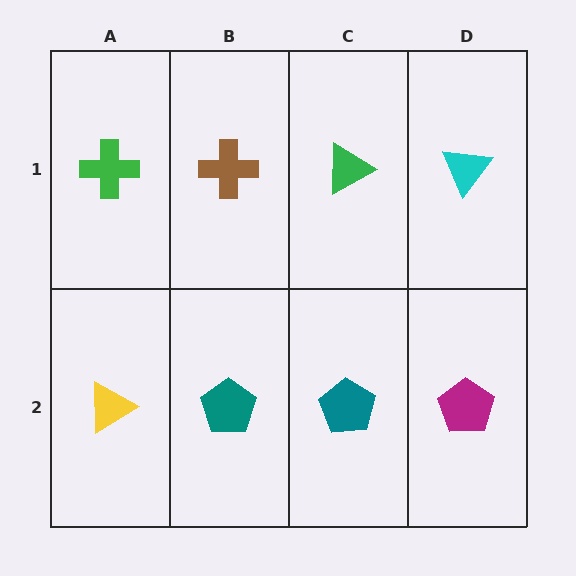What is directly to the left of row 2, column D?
A teal pentagon.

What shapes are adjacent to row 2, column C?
A green triangle (row 1, column C), a teal pentagon (row 2, column B), a magenta pentagon (row 2, column D).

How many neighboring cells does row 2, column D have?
2.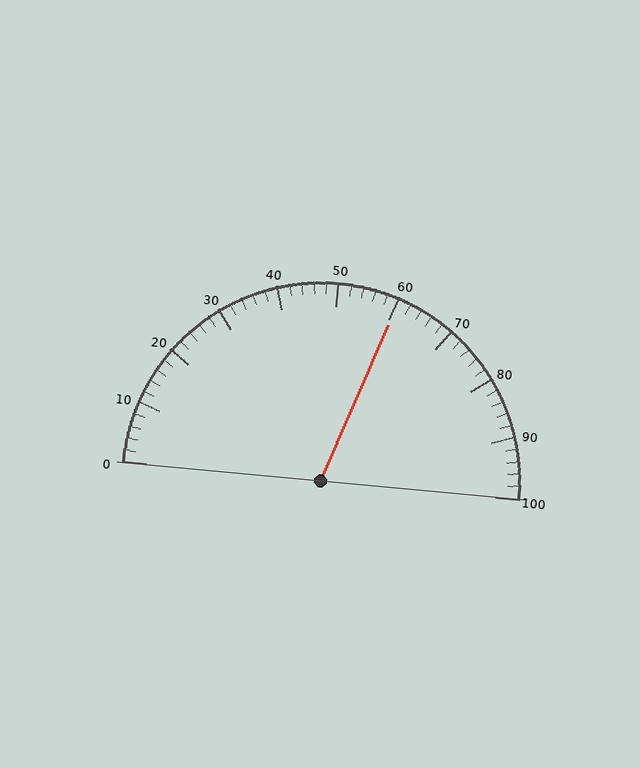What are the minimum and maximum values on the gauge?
The gauge ranges from 0 to 100.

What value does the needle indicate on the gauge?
The needle indicates approximately 60.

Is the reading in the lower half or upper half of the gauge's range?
The reading is in the upper half of the range (0 to 100).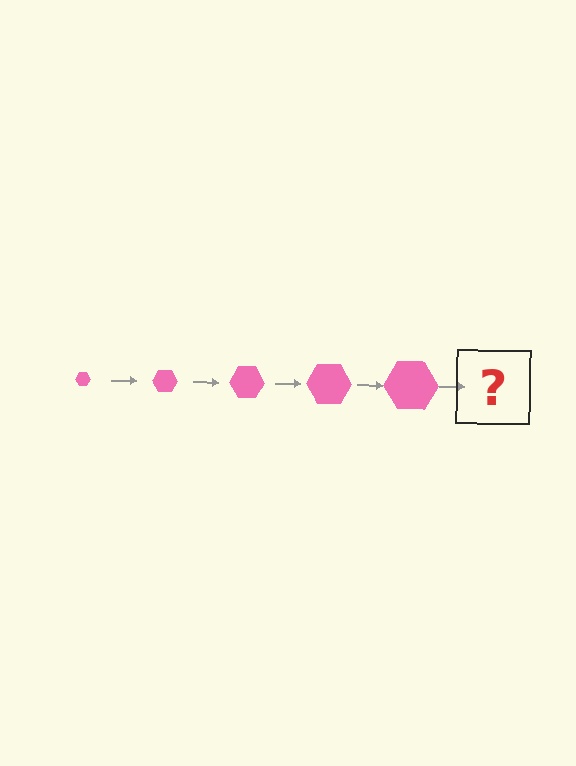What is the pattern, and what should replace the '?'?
The pattern is that the hexagon gets progressively larger each step. The '?' should be a pink hexagon, larger than the previous one.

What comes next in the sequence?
The next element should be a pink hexagon, larger than the previous one.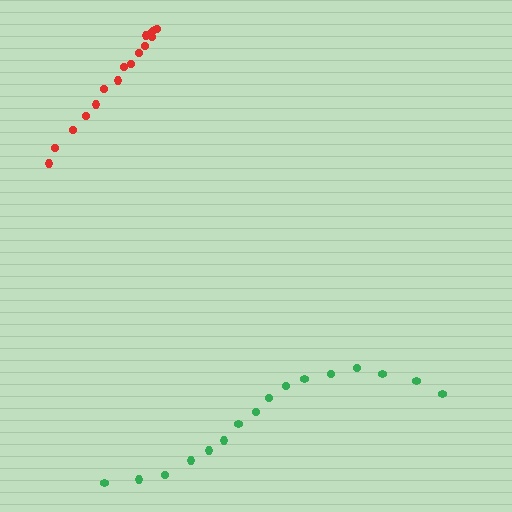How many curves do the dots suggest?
There are 2 distinct paths.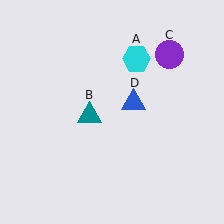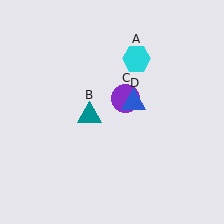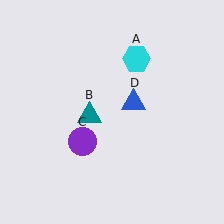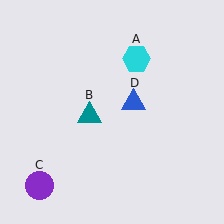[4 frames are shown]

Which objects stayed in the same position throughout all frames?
Cyan hexagon (object A) and teal triangle (object B) and blue triangle (object D) remained stationary.